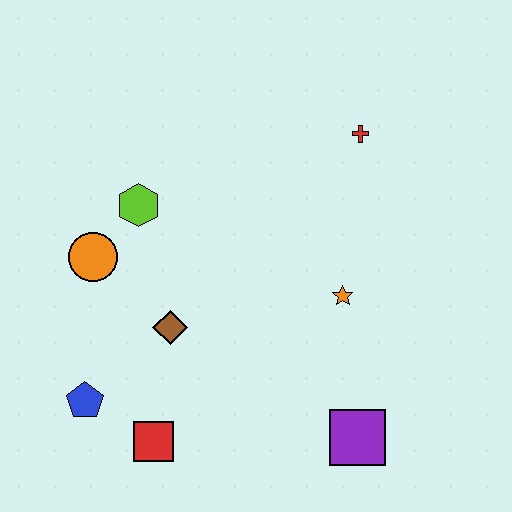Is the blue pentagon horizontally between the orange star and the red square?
No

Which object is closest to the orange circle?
The lime hexagon is closest to the orange circle.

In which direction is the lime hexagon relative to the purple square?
The lime hexagon is above the purple square.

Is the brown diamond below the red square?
No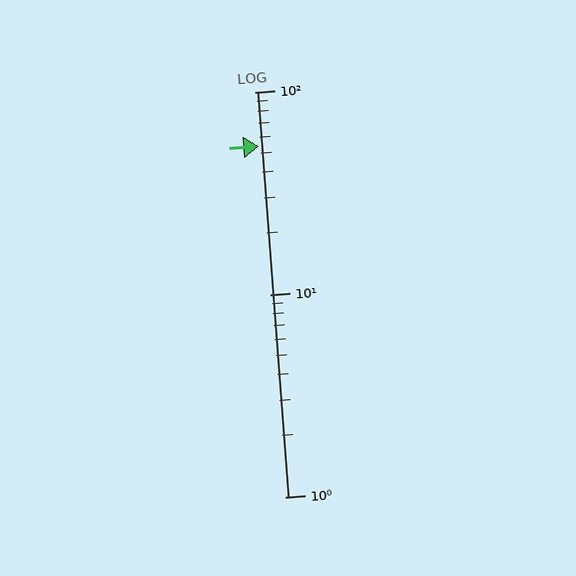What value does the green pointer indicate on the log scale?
The pointer indicates approximately 54.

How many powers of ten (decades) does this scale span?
The scale spans 2 decades, from 1 to 100.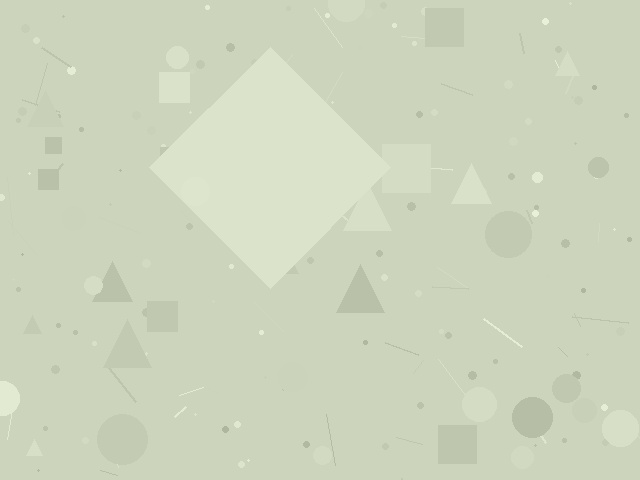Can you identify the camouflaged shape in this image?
The camouflaged shape is a diamond.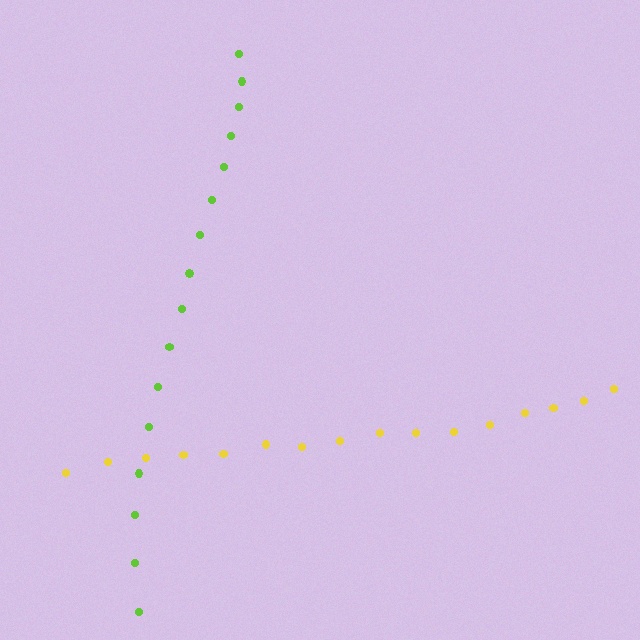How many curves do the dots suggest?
There are 2 distinct paths.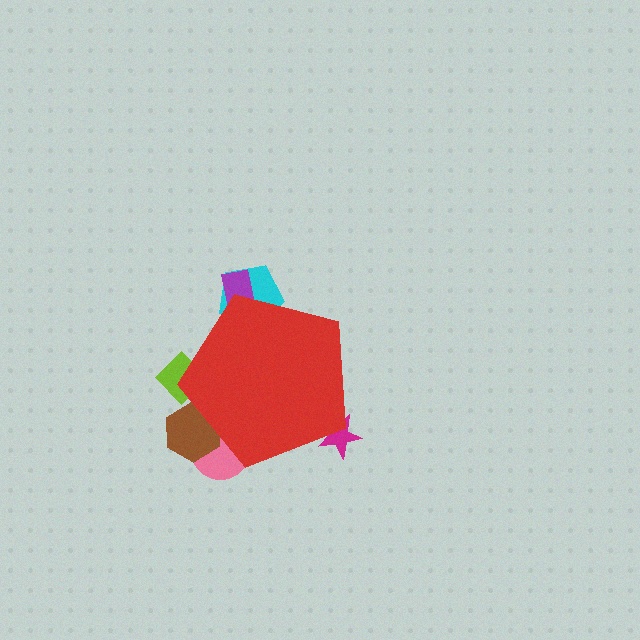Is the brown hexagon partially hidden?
Yes, the brown hexagon is partially hidden behind the red pentagon.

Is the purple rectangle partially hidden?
Yes, the purple rectangle is partially hidden behind the red pentagon.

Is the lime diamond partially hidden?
Yes, the lime diamond is partially hidden behind the red pentagon.